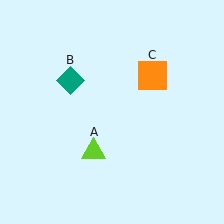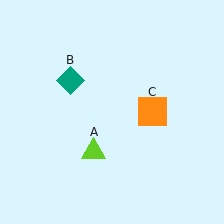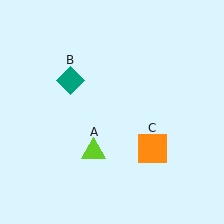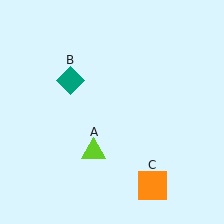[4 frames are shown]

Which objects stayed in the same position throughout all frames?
Lime triangle (object A) and teal diamond (object B) remained stationary.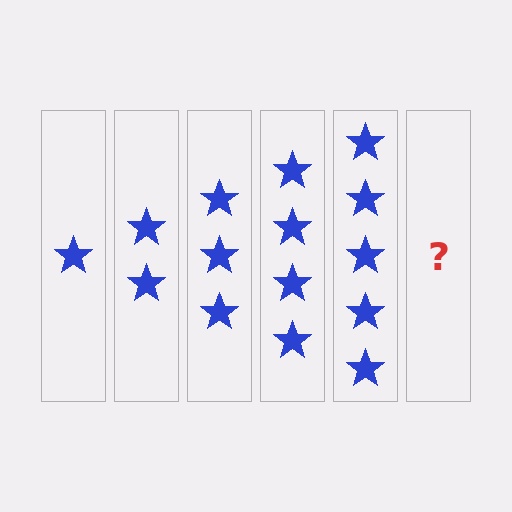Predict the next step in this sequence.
The next step is 6 stars.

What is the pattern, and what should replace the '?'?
The pattern is that each step adds one more star. The '?' should be 6 stars.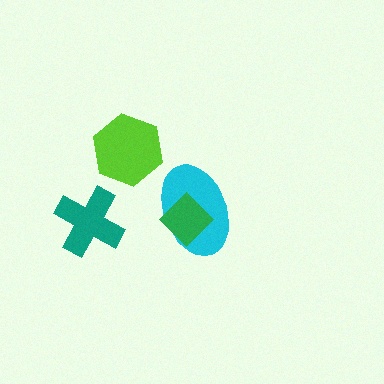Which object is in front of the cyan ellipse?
The green diamond is in front of the cyan ellipse.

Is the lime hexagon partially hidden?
No, no other shape covers it.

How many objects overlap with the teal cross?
0 objects overlap with the teal cross.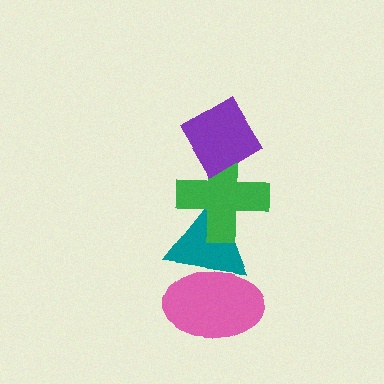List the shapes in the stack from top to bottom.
From top to bottom: the purple diamond, the green cross, the teal triangle, the pink ellipse.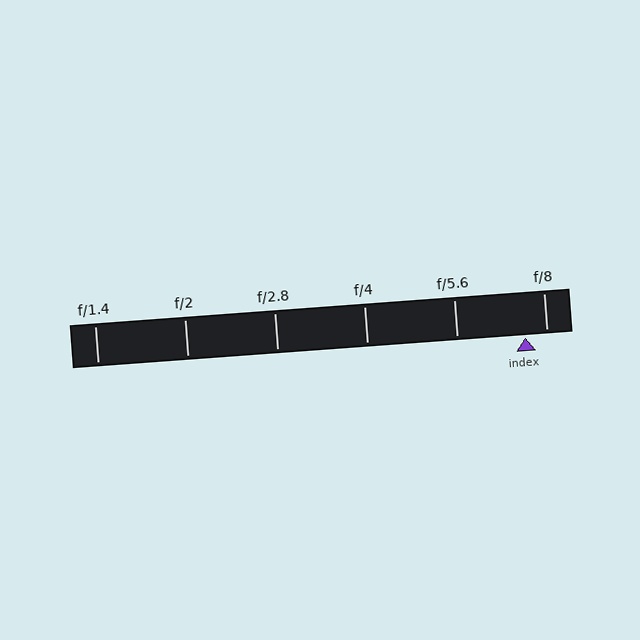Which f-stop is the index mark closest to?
The index mark is closest to f/8.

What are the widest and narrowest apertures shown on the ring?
The widest aperture shown is f/1.4 and the narrowest is f/8.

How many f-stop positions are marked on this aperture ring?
There are 6 f-stop positions marked.